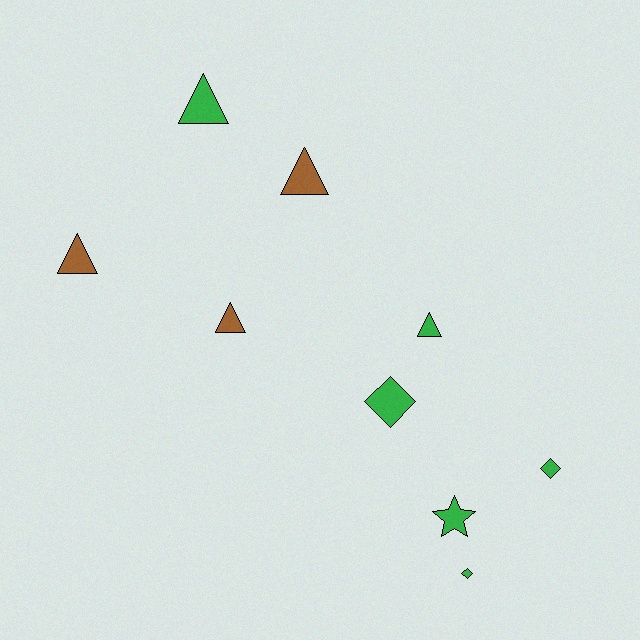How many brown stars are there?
There are no brown stars.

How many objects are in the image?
There are 9 objects.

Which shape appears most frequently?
Triangle, with 5 objects.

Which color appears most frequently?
Green, with 6 objects.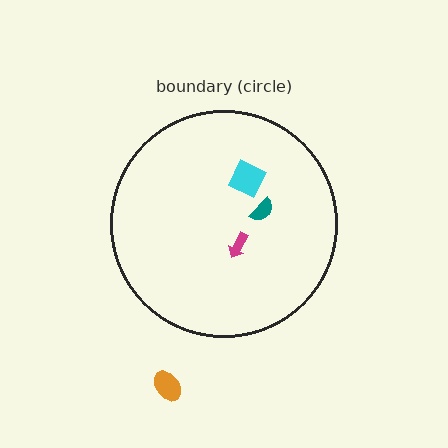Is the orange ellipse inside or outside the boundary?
Outside.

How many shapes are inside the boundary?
3 inside, 1 outside.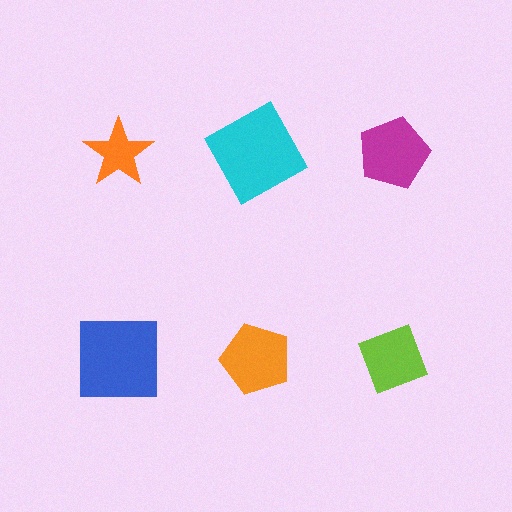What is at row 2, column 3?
A lime diamond.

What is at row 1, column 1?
An orange star.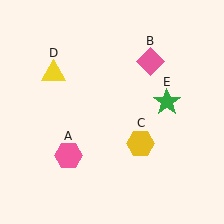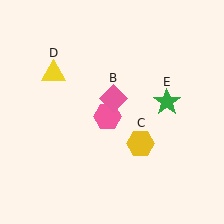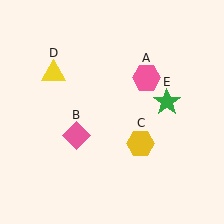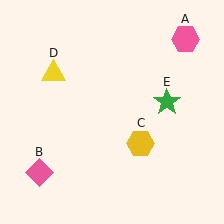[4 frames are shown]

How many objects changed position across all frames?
2 objects changed position: pink hexagon (object A), pink diamond (object B).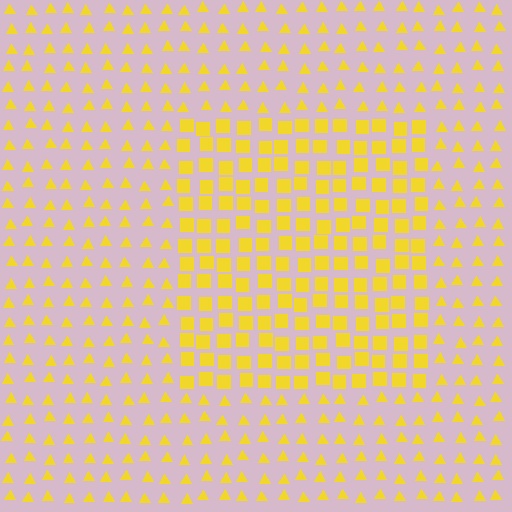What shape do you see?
I see a rectangle.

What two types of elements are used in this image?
The image uses squares inside the rectangle region and triangles outside it.